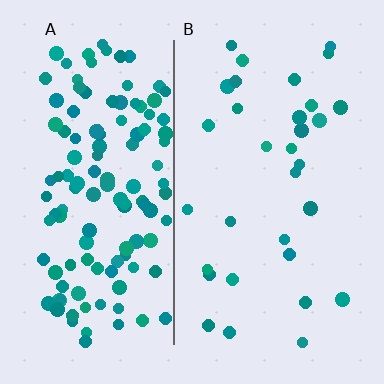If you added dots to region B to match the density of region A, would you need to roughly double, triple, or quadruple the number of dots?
Approximately quadruple.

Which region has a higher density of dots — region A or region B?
A (the left).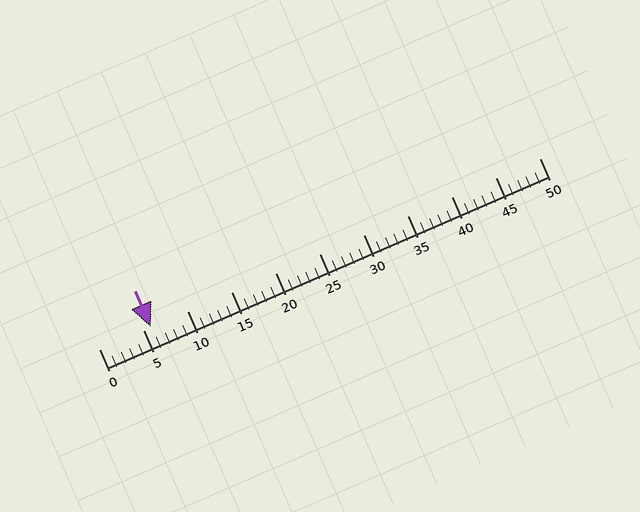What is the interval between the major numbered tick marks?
The major tick marks are spaced 5 units apart.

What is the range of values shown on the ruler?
The ruler shows values from 0 to 50.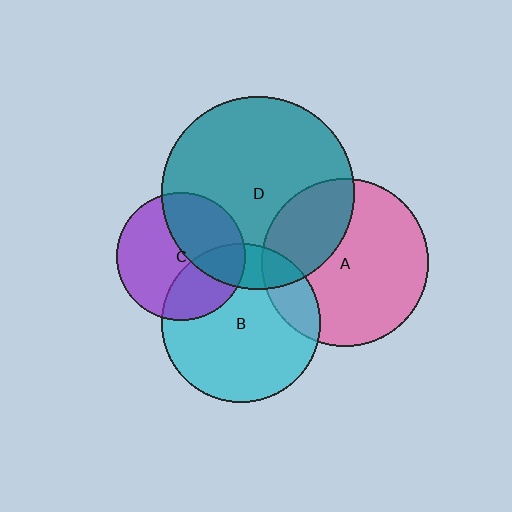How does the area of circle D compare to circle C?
Approximately 2.3 times.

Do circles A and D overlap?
Yes.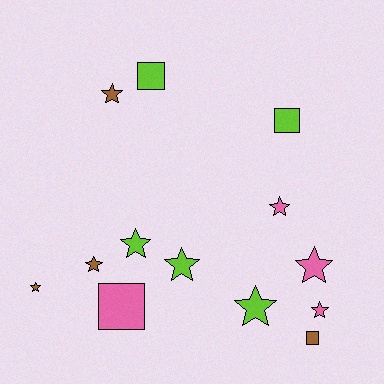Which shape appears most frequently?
Star, with 9 objects.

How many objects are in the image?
There are 13 objects.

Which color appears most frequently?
Lime, with 5 objects.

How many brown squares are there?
There is 1 brown square.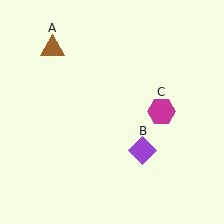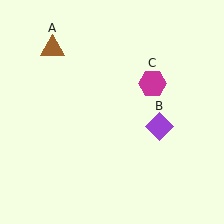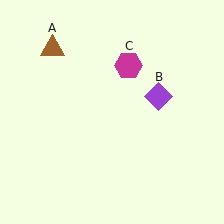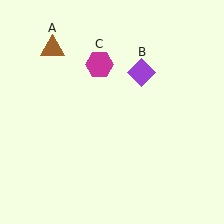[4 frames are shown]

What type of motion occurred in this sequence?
The purple diamond (object B), magenta hexagon (object C) rotated counterclockwise around the center of the scene.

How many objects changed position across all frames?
2 objects changed position: purple diamond (object B), magenta hexagon (object C).